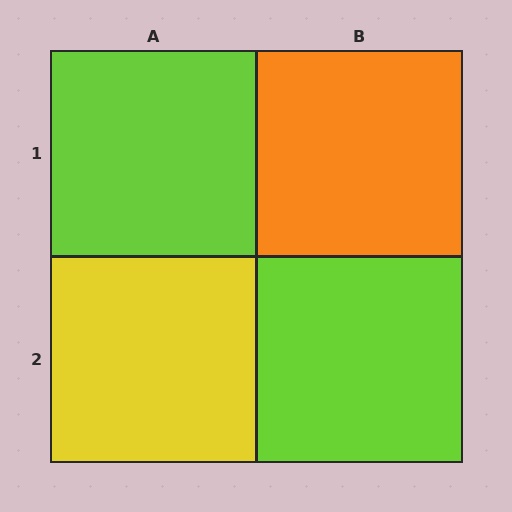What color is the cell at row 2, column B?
Lime.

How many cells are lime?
2 cells are lime.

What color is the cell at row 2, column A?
Yellow.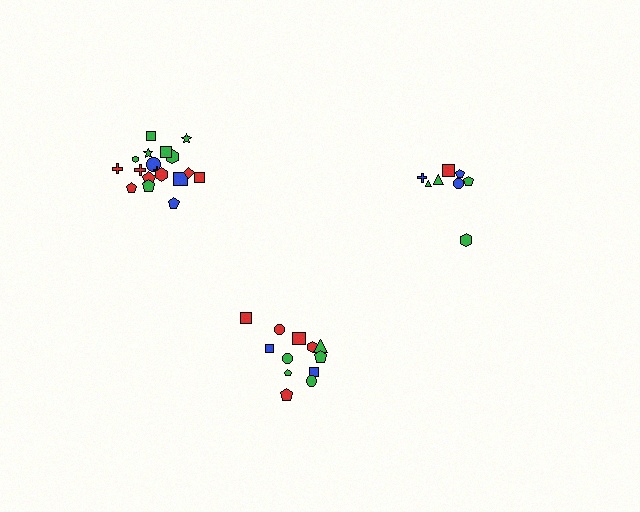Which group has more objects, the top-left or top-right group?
The top-left group.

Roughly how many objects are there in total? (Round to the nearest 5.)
Roughly 40 objects in total.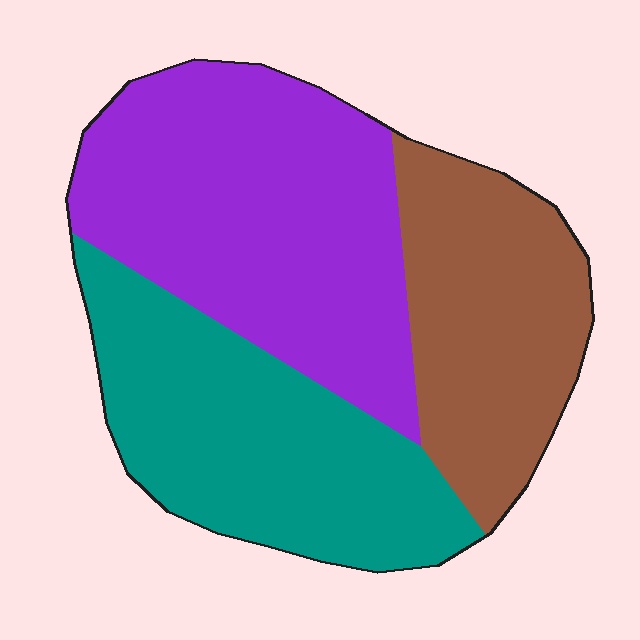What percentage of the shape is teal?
Teal takes up between a sixth and a third of the shape.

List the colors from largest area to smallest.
From largest to smallest: purple, teal, brown.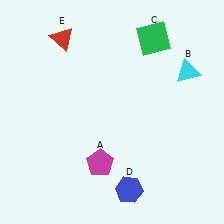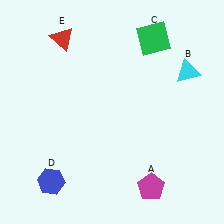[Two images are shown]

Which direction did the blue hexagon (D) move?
The blue hexagon (D) moved left.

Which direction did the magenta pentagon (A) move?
The magenta pentagon (A) moved right.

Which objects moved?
The objects that moved are: the magenta pentagon (A), the blue hexagon (D).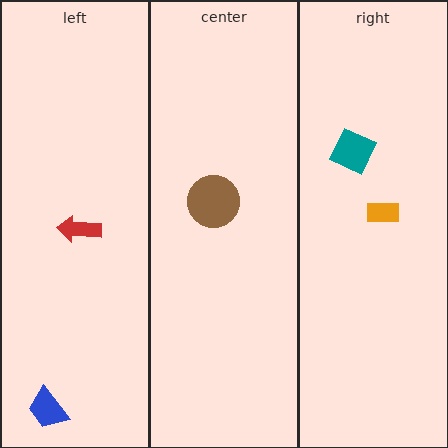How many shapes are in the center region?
1.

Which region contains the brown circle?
The center region.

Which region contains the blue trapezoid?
The left region.